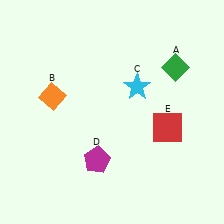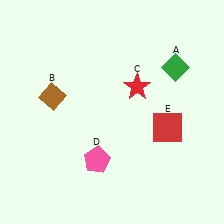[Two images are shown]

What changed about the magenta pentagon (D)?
In Image 1, D is magenta. In Image 2, it changed to pink.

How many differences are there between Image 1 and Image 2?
There are 3 differences between the two images.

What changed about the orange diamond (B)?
In Image 1, B is orange. In Image 2, it changed to brown.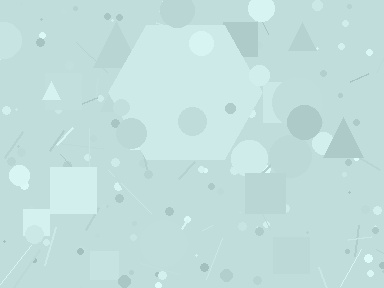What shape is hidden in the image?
A hexagon is hidden in the image.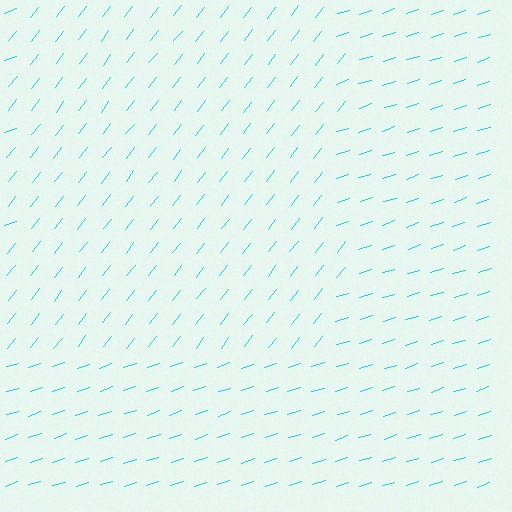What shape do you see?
I see a rectangle.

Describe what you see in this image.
The image is filled with small cyan line segments. A rectangle region in the image has lines oriented differently from the surrounding lines, creating a visible texture boundary.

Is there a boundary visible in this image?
Yes, there is a texture boundary formed by a change in line orientation.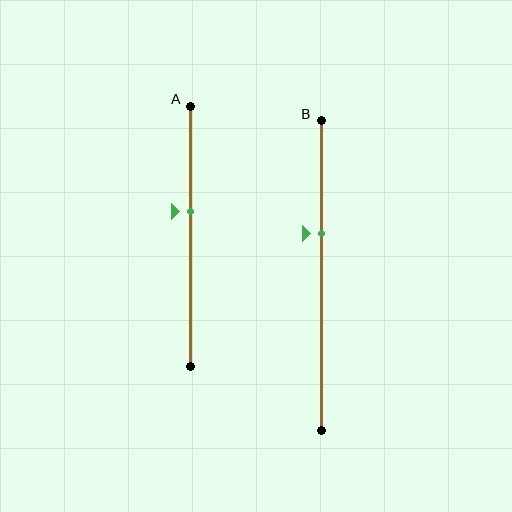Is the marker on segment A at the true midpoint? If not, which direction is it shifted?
No, the marker on segment A is shifted upward by about 9% of the segment length.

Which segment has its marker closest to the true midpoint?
Segment A has its marker closest to the true midpoint.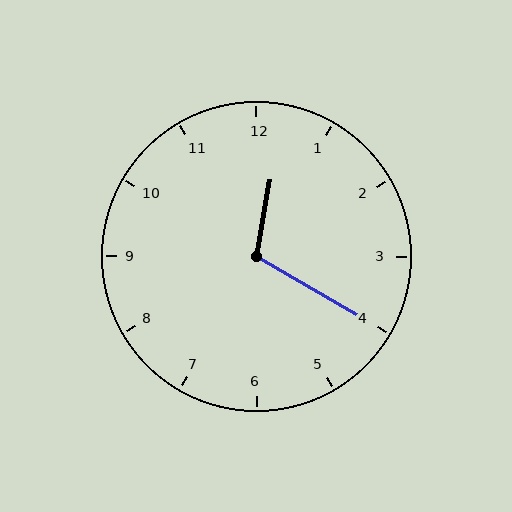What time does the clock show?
12:20.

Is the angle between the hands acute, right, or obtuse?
It is obtuse.